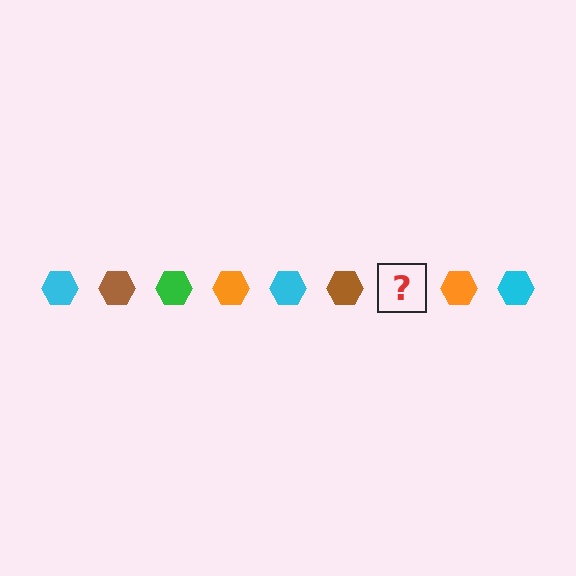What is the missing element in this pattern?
The missing element is a green hexagon.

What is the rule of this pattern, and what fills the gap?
The rule is that the pattern cycles through cyan, brown, green, orange hexagons. The gap should be filled with a green hexagon.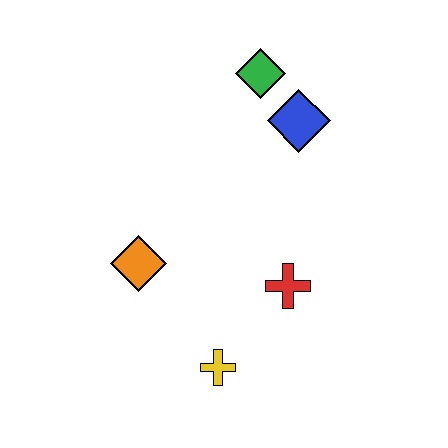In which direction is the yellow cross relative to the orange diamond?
The yellow cross is below the orange diamond.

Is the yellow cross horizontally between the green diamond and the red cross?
No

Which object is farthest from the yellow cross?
The green diamond is farthest from the yellow cross.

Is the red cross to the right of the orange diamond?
Yes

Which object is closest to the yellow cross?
The red cross is closest to the yellow cross.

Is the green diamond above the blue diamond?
Yes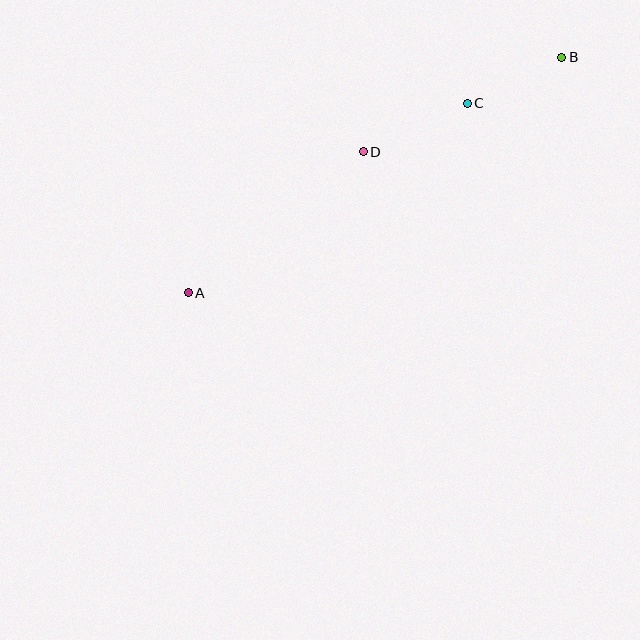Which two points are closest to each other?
Points B and C are closest to each other.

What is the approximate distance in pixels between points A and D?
The distance between A and D is approximately 225 pixels.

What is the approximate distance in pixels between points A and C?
The distance between A and C is approximately 337 pixels.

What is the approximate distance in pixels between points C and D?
The distance between C and D is approximately 115 pixels.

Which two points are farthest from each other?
Points A and B are farthest from each other.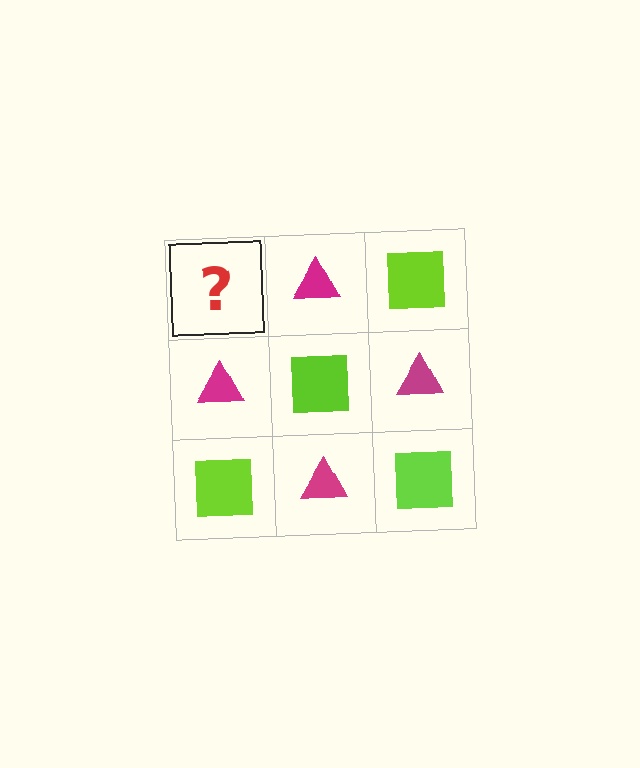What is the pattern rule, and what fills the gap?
The rule is that it alternates lime square and magenta triangle in a checkerboard pattern. The gap should be filled with a lime square.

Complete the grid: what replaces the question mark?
The question mark should be replaced with a lime square.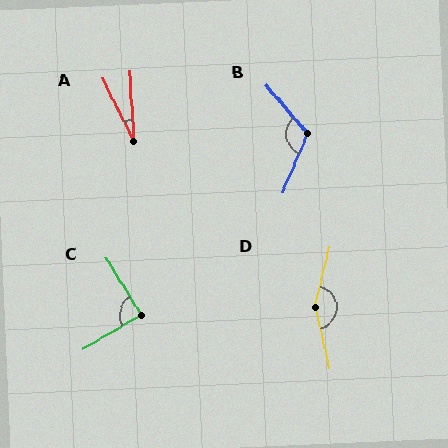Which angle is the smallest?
A, at approximately 24 degrees.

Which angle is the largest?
D, at approximately 153 degrees.